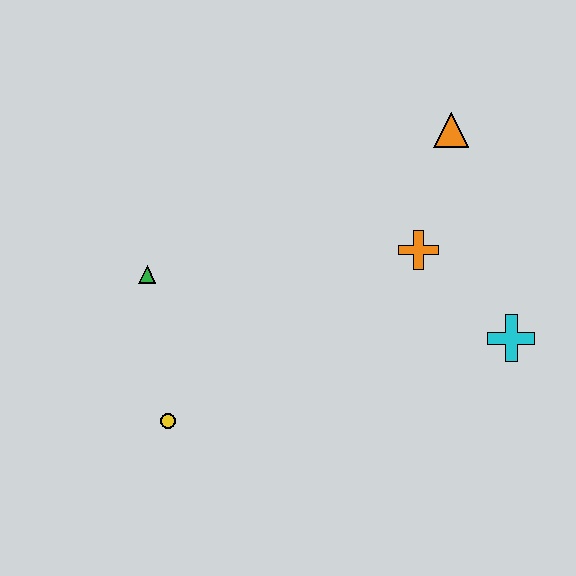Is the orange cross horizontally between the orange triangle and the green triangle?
Yes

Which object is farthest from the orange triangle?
The yellow circle is farthest from the orange triangle.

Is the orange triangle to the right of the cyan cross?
No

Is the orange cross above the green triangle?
Yes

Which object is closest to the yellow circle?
The green triangle is closest to the yellow circle.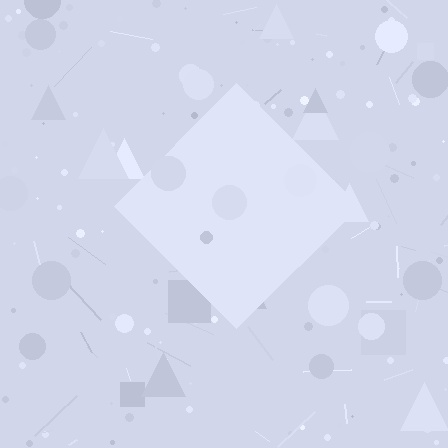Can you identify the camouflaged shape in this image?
The camouflaged shape is a diamond.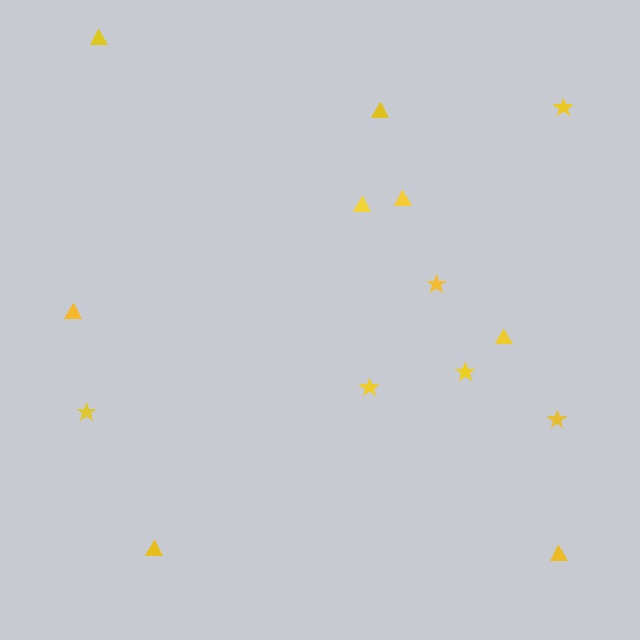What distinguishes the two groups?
There are 2 groups: one group of stars (6) and one group of triangles (8).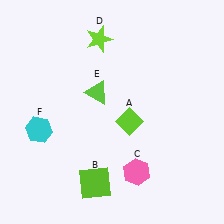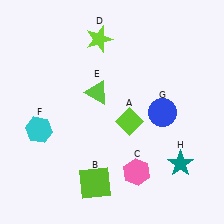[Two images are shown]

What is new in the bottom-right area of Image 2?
A teal star (H) was added in the bottom-right area of Image 2.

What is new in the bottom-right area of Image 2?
A blue circle (G) was added in the bottom-right area of Image 2.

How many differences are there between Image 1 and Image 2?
There are 2 differences between the two images.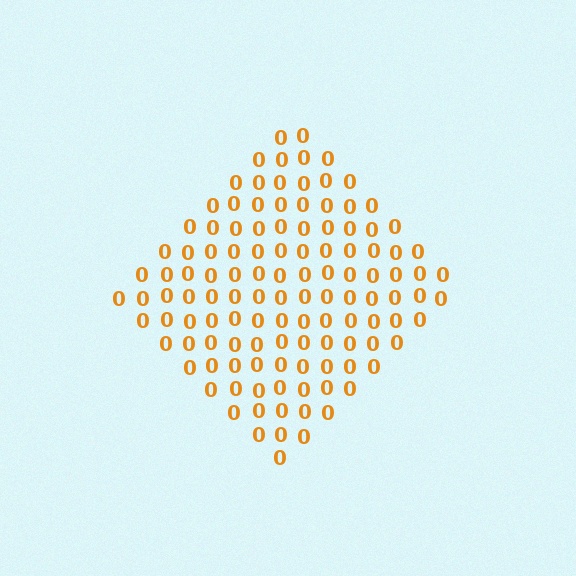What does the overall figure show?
The overall figure shows a diamond.